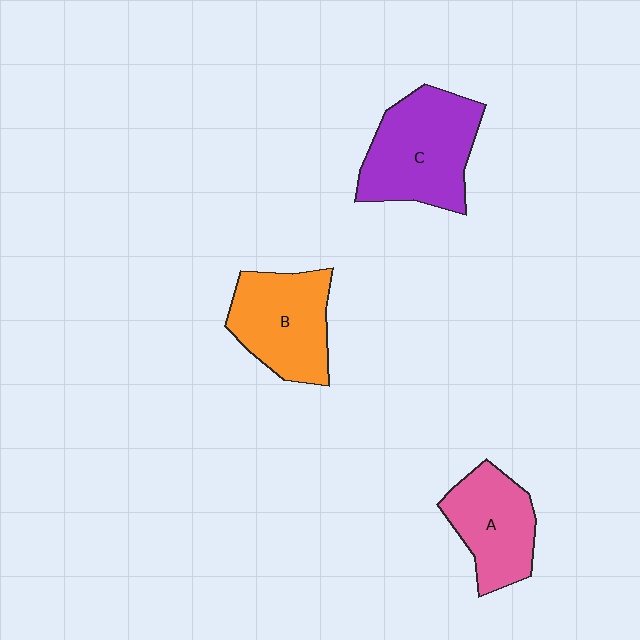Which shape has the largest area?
Shape C (purple).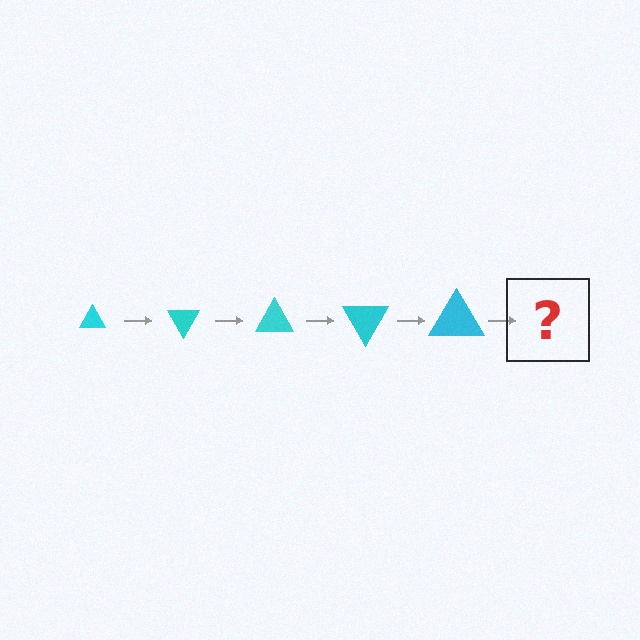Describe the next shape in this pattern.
It should be a triangle, larger than the previous one and rotated 300 degrees from the start.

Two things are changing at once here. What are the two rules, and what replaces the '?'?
The two rules are that the triangle grows larger each step and it rotates 60 degrees each step. The '?' should be a triangle, larger than the previous one and rotated 300 degrees from the start.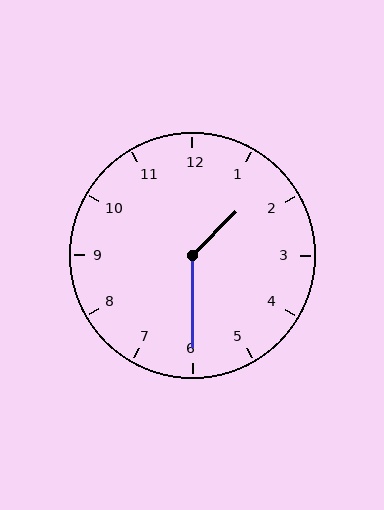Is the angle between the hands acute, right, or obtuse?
It is obtuse.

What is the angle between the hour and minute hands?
Approximately 135 degrees.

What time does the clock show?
1:30.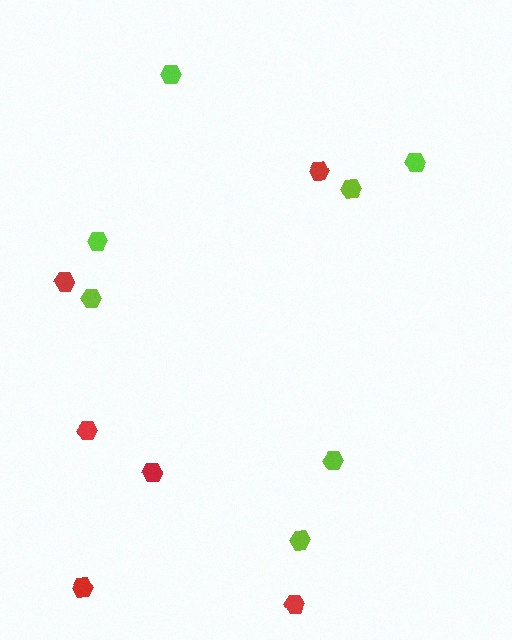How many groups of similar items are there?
There are 2 groups: one group of lime hexagons (7) and one group of red hexagons (6).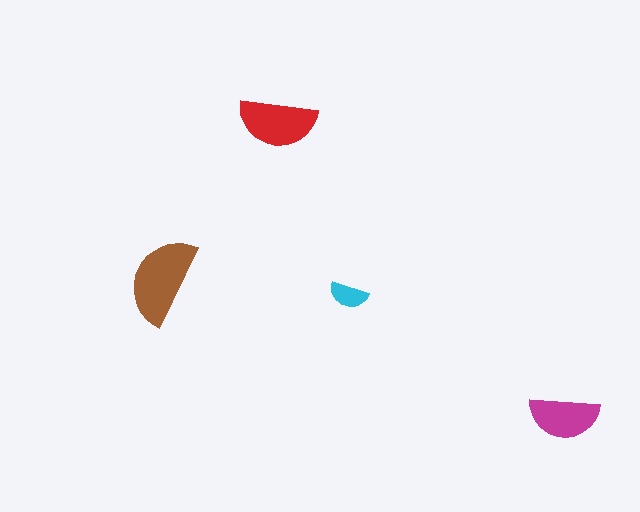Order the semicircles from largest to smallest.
the brown one, the red one, the magenta one, the cyan one.